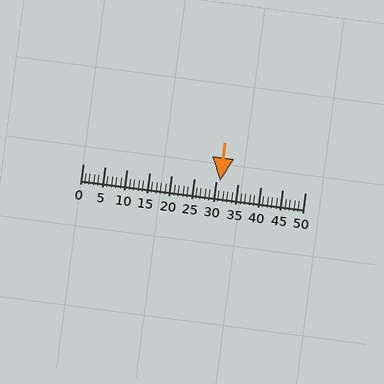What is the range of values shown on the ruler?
The ruler shows values from 0 to 50.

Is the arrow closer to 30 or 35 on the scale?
The arrow is closer to 30.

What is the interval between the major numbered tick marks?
The major tick marks are spaced 5 units apart.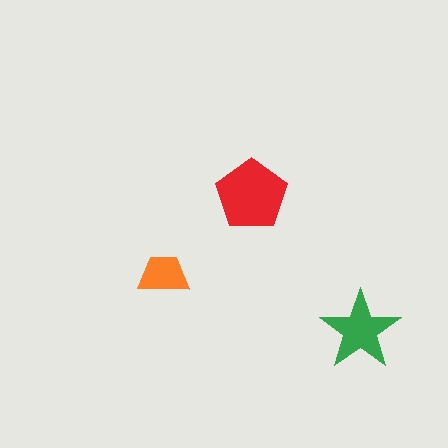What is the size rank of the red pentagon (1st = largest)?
1st.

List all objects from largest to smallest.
The red pentagon, the green star, the orange trapezoid.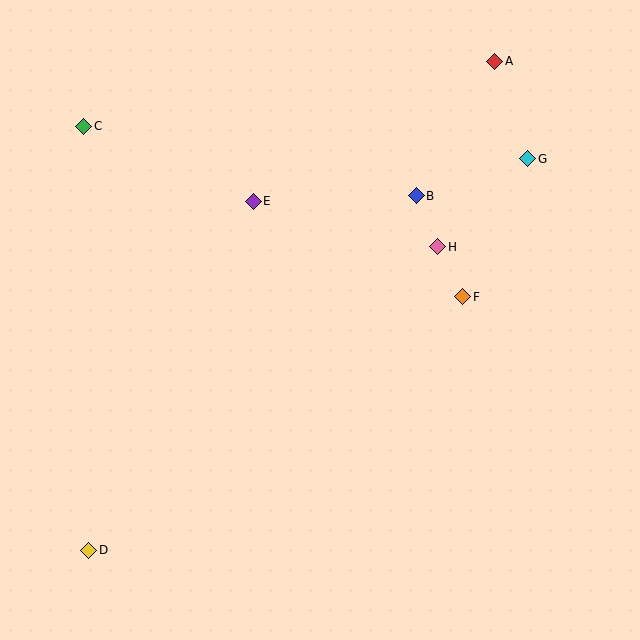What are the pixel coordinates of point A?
Point A is at (495, 61).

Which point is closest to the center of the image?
Point E at (253, 201) is closest to the center.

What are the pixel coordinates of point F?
Point F is at (463, 297).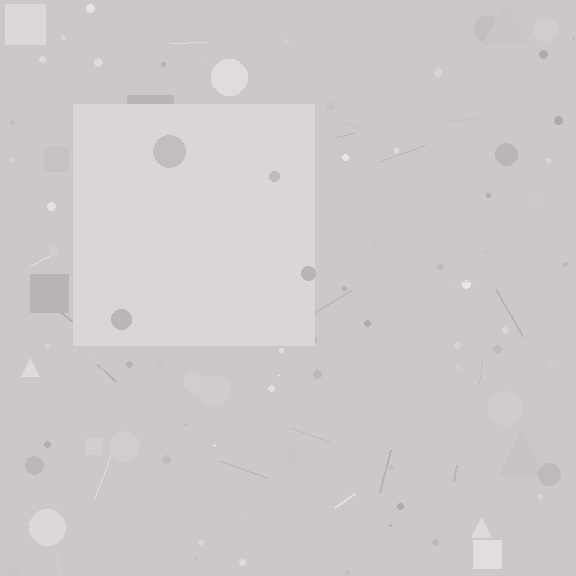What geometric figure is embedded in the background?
A square is embedded in the background.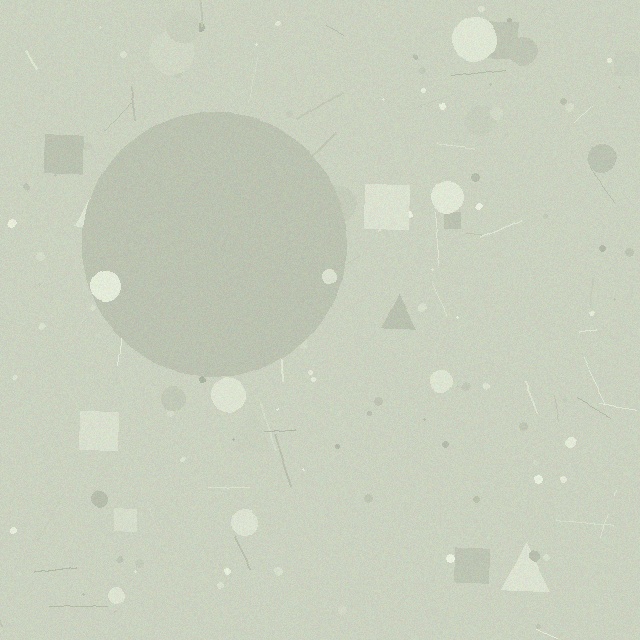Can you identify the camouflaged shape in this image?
The camouflaged shape is a circle.